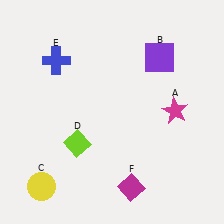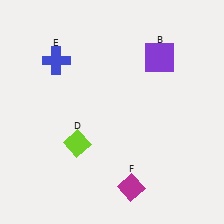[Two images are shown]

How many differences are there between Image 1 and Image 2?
There are 2 differences between the two images.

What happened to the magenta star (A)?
The magenta star (A) was removed in Image 2. It was in the top-right area of Image 1.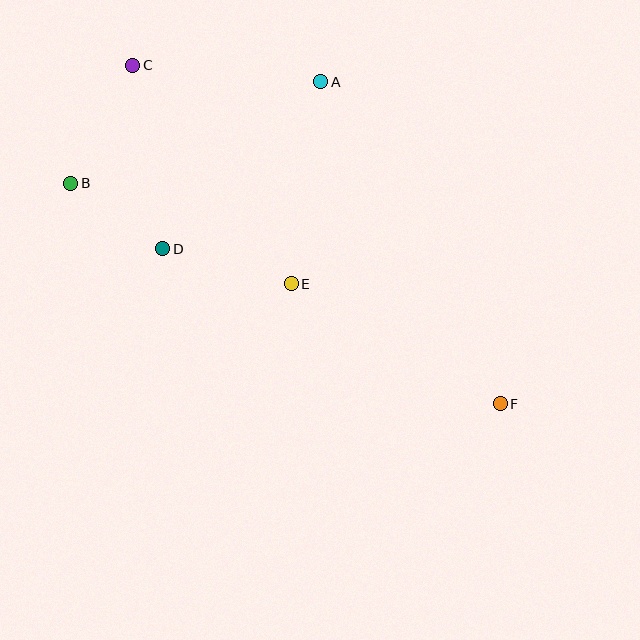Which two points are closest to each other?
Points B and D are closest to each other.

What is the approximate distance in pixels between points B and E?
The distance between B and E is approximately 243 pixels.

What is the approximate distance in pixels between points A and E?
The distance between A and E is approximately 204 pixels.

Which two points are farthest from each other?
Points C and F are farthest from each other.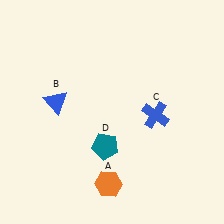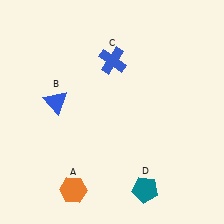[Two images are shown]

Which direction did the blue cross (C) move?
The blue cross (C) moved up.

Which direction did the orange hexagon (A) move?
The orange hexagon (A) moved left.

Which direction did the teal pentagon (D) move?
The teal pentagon (D) moved down.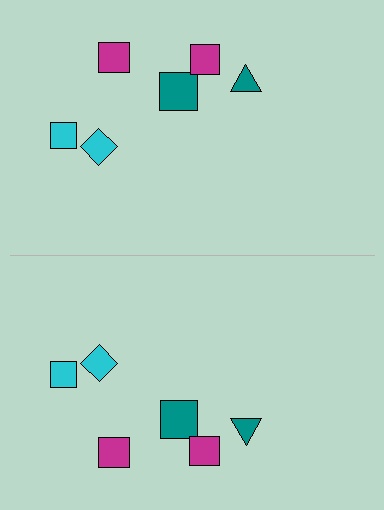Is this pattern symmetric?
Yes, this pattern has bilateral (reflection) symmetry.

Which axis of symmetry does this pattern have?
The pattern has a horizontal axis of symmetry running through the center of the image.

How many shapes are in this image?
There are 12 shapes in this image.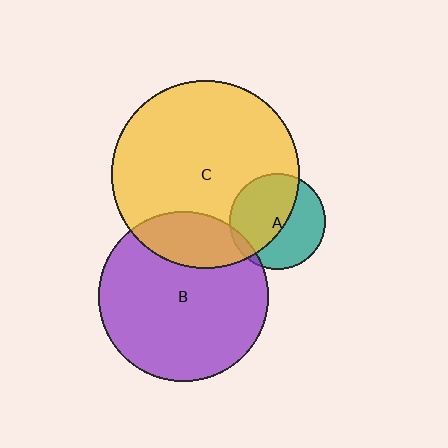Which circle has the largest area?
Circle C (yellow).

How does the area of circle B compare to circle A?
Approximately 3.2 times.